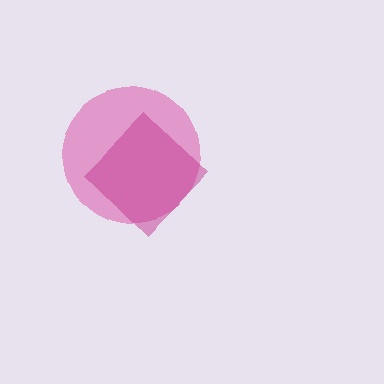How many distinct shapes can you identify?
There are 2 distinct shapes: a pink circle, a magenta diamond.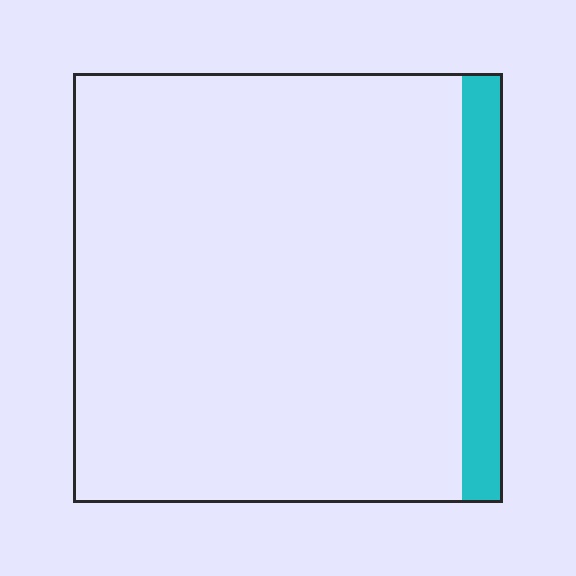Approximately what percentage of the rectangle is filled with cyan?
Approximately 10%.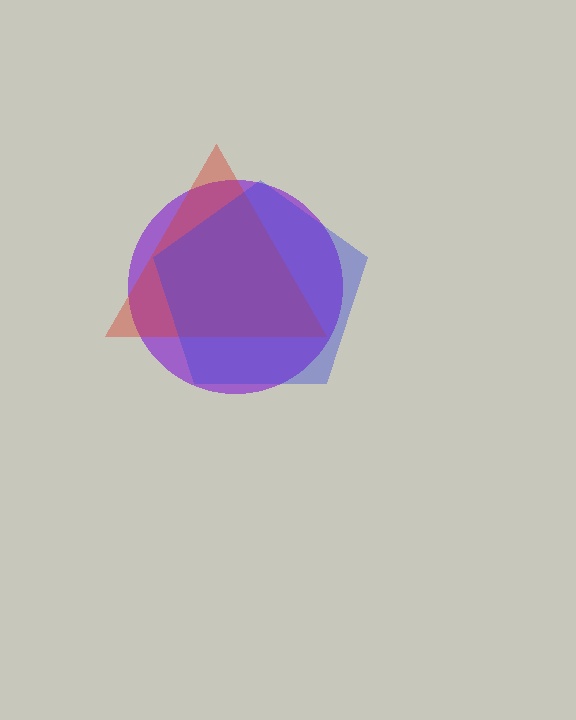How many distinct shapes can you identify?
There are 3 distinct shapes: a purple circle, a red triangle, a blue pentagon.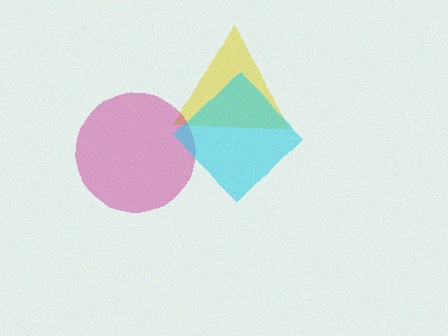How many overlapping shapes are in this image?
There are 3 overlapping shapes in the image.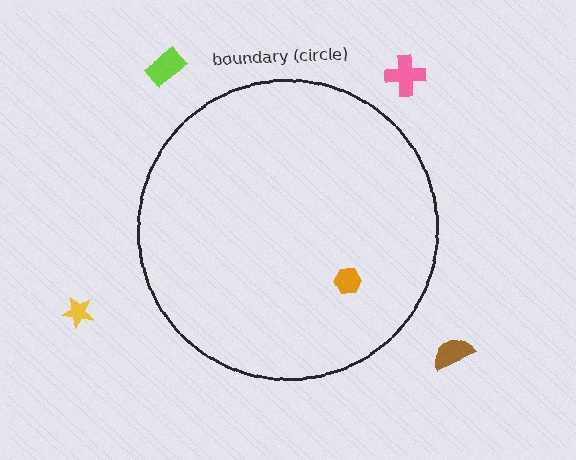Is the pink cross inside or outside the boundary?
Outside.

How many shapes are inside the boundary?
1 inside, 4 outside.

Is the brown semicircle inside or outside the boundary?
Outside.